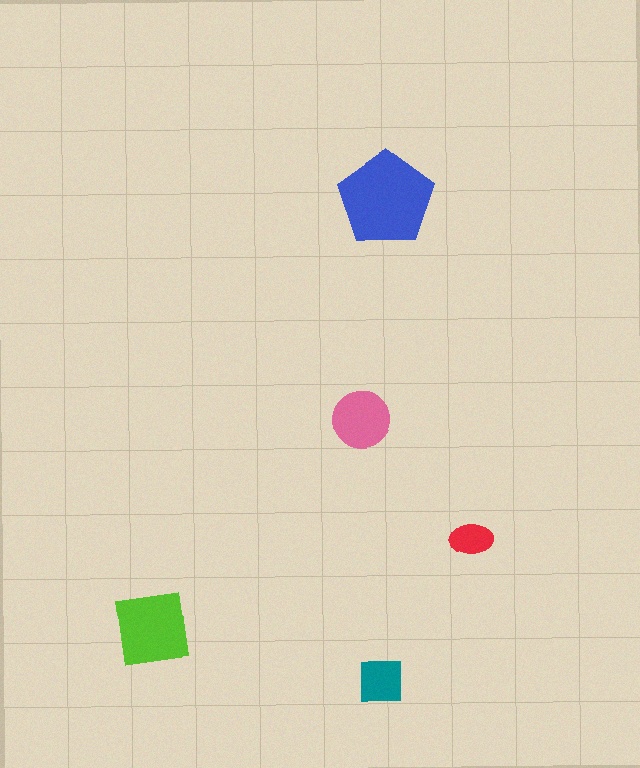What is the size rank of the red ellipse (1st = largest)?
5th.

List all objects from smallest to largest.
The red ellipse, the teal square, the pink circle, the lime square, the blue pentagon.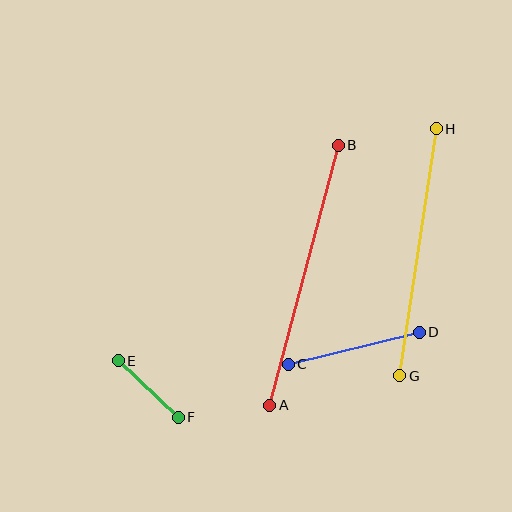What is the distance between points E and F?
The distance is approximately 82 pixels.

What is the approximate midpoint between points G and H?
The midpoint is at approximately (418, 252) pixels.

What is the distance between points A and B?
The distance is approximately 269 pixels.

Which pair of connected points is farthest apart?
Points A and B are farthest apart.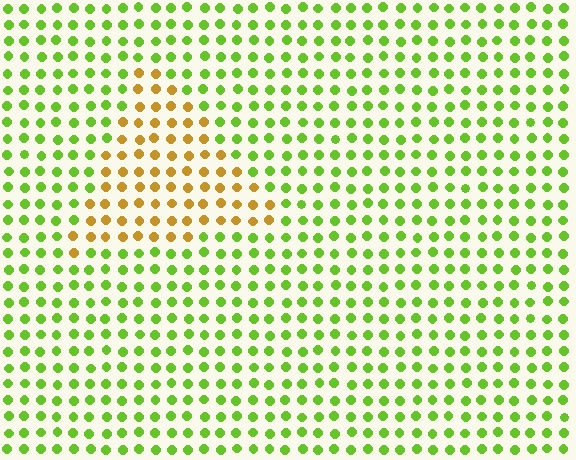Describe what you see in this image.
The image is filled with small lime elements in a uniform arrangement. A triangle-shaped region is visible where the elements are tinted to a slightly different hue, forming a subtle color boundary.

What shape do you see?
I see a triangle.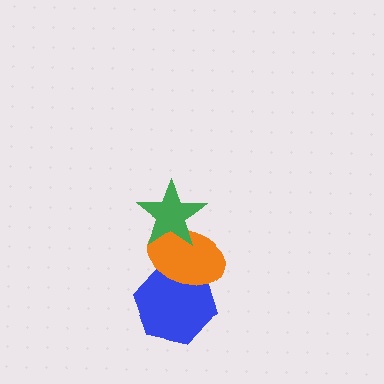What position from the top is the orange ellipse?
The orange ellipse is 2nd from the top.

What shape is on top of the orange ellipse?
The green star is on top of the orange ellipse.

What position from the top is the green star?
The green star is 1st from the top.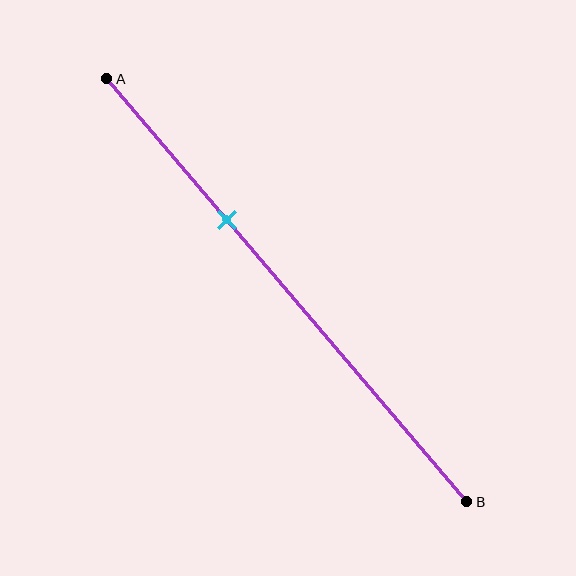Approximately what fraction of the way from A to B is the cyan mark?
The cyan mark is approximately 35% of the way from A to B.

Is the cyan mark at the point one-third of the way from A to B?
Yes, the mark is approximately at the one-third point.